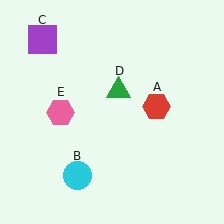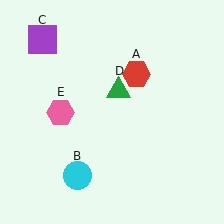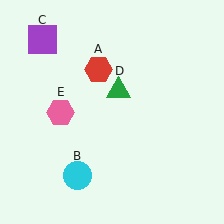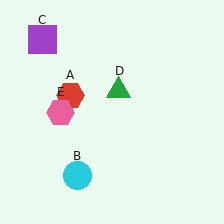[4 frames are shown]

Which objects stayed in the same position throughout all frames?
Cyan circle (object B) and purple square (object C) and green triangle (object D) and pink hexagon (object E) remained stationary.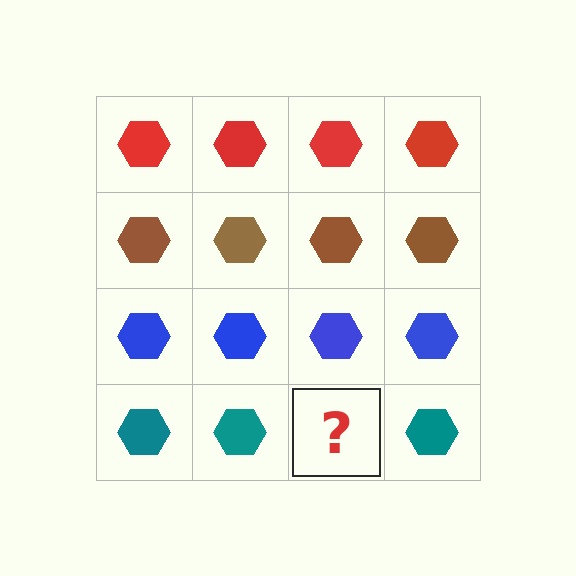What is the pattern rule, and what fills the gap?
The rule is that each row has a consistent color. The gap should be filled with a teal hexagon.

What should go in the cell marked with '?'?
The missing cell should contain a teal hexagon.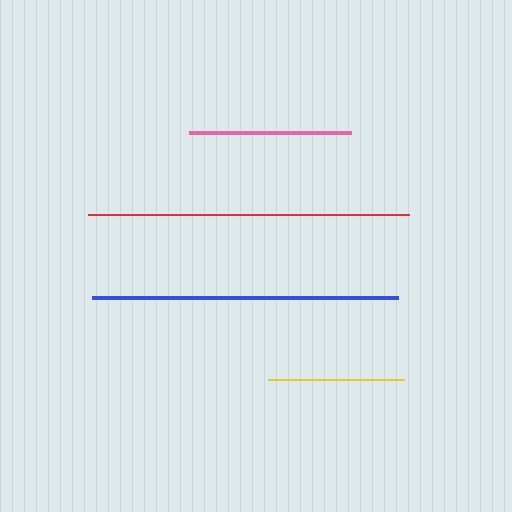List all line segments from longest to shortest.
From longest to shortest: red, blue, pink, yellow.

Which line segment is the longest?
The red line is the longest at approximately 321 pixels.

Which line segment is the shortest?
The yellow line is the shortest at approximately 136 pixels.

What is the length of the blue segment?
The blue segment is approximately 307 pixels long.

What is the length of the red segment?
The red segment is approximately 321 pixels long.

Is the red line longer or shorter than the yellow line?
The red line is longer than the yellow line.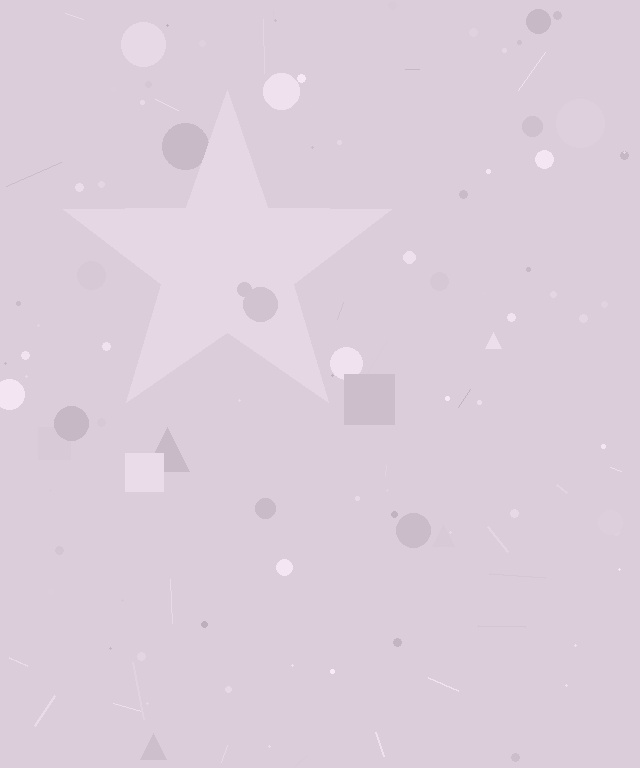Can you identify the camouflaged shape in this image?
The camouflaged shape is a star.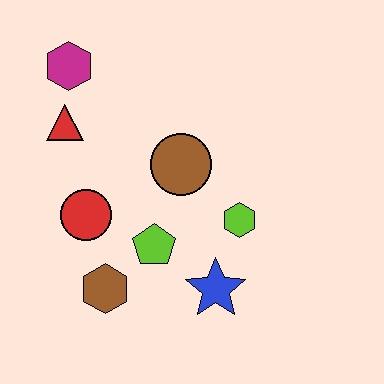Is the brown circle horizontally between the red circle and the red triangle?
No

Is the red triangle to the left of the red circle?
Yes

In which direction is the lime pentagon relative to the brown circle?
The lime pentagon is below the brown circle.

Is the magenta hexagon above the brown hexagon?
Yes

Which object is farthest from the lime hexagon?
The magenta hexagon is farthest from the lime hexagon.